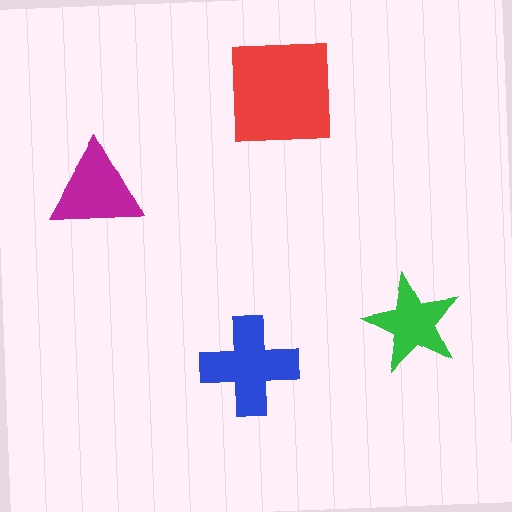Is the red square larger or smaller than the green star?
Larger.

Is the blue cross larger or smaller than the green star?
Larger.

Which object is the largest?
The red square.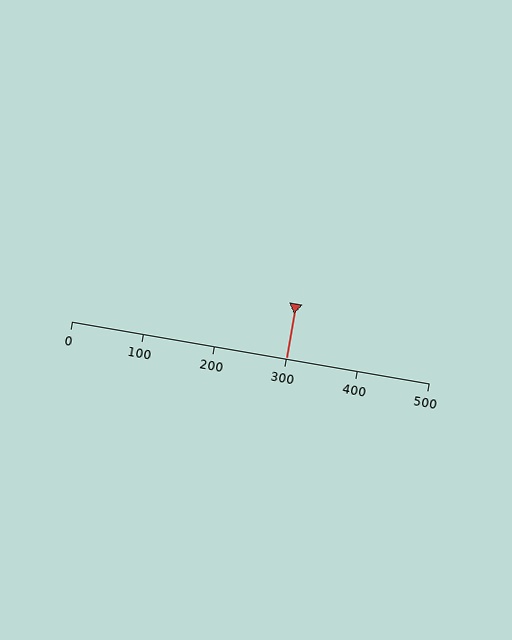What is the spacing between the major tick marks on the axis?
The major ticks are spaced 100 apart.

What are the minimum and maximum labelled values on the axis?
The axis runs from 0 to 500.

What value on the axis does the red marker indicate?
The marker indicates approximately 300.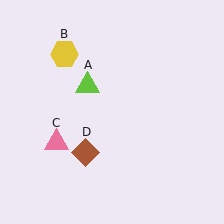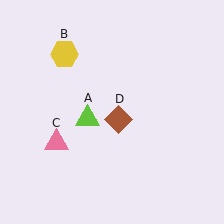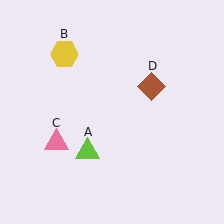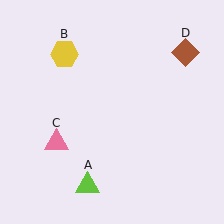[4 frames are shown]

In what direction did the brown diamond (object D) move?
The brown diamond (object D) moved up and to the right.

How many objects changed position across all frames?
2 objects changed position: lime triangle (object A), brown diamond (object D).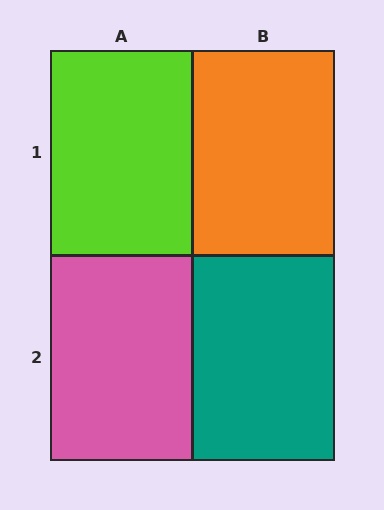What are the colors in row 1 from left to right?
Lime, orange.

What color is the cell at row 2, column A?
Pink.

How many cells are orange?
1 cell is orange.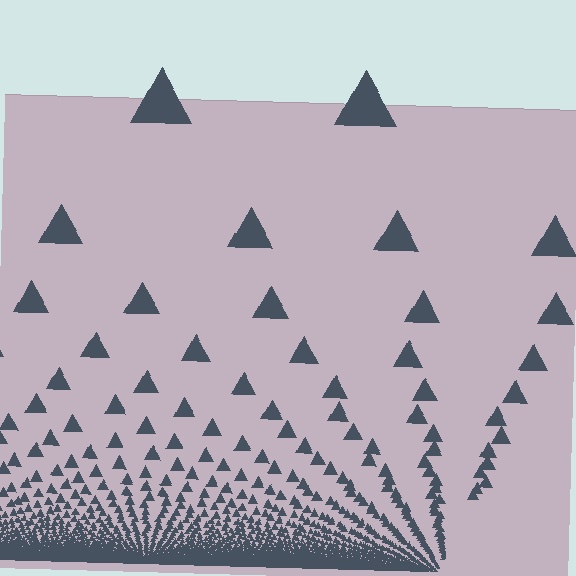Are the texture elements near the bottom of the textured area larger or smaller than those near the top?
Smaller. The gradient is inverted — elements near the bottom are smaller and denser.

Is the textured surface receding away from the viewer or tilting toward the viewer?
The surface appears to tilt toward the viewer. Texture elements get larger and sparser toward the top.